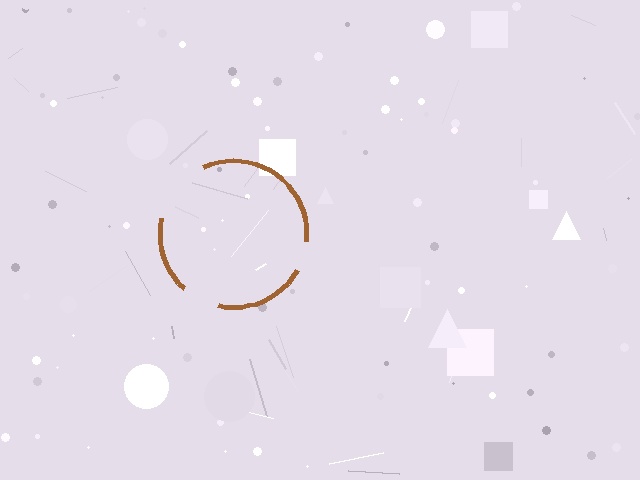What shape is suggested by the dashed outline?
The dashed outline suggests a circle.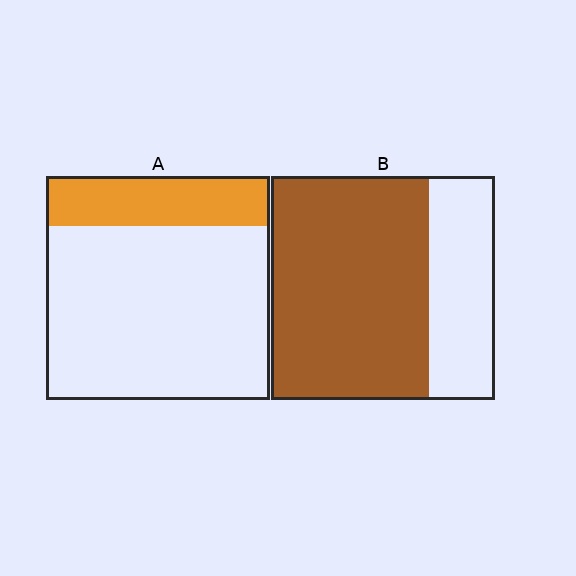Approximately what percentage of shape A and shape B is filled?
A is approximately 20% and B is approximately 70%.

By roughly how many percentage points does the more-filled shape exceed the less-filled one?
By roughly 50 percentage points (B over A).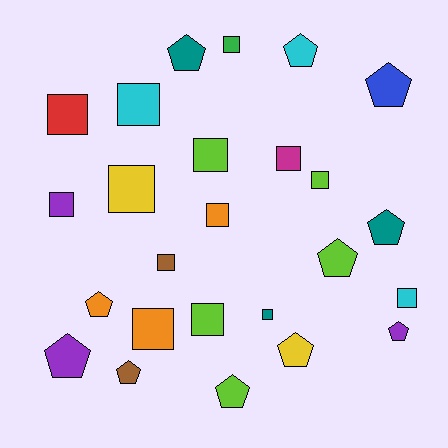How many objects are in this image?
There are 25 objects.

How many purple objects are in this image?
There are 3 purple objects.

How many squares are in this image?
There are 14 squares.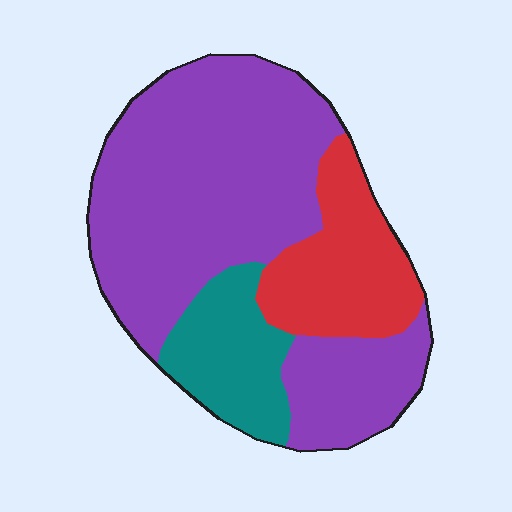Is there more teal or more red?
Red.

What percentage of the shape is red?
Red takes up less than a quarter of the shape.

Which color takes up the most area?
Purple, at roughly 65%.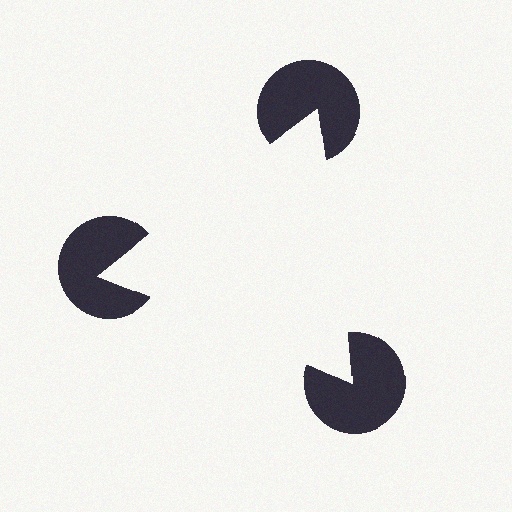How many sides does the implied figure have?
3 sides.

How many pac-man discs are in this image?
There are 3 — one at each vertex of the illusory triangle.